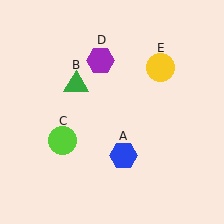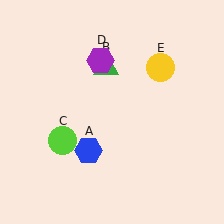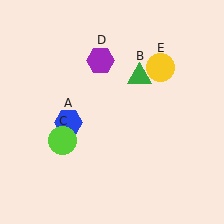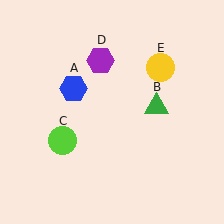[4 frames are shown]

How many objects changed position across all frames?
2 objects changed position: blue hexagon (object A), green triangle (object B).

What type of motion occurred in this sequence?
The blue hexagon (object A), green triangle (object B) rotated clockwise around the center of the scene.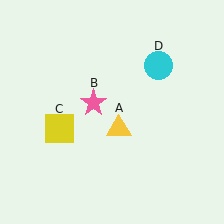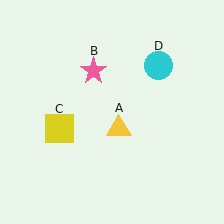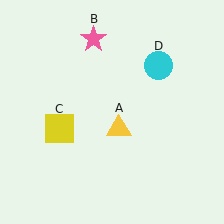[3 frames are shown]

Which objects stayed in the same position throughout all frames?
Yellow triangle (object A) and yellow square (object C) and cyan circle (object D) remained stationary.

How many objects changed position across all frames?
1 object changed position: pink star (object B).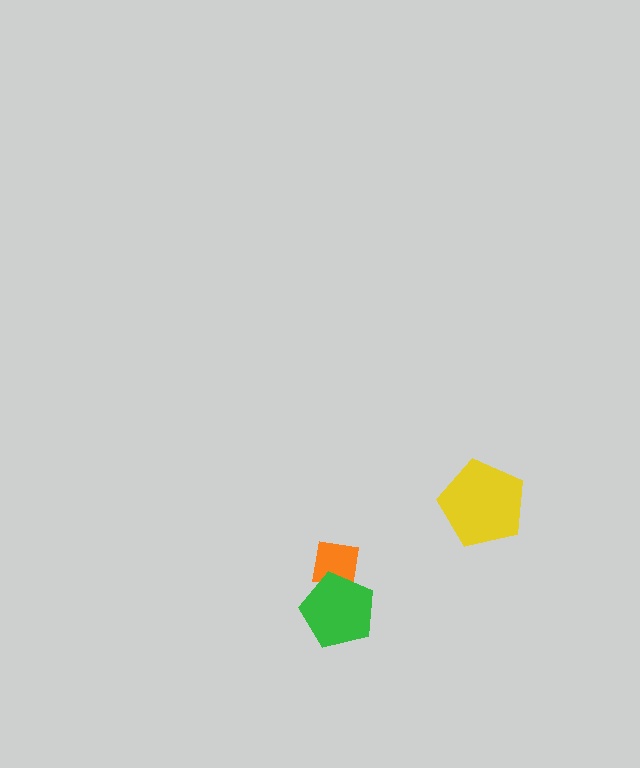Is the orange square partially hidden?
Yes, it is partially covered by another shape.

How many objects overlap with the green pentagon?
1 object overlaps with the green pentagon.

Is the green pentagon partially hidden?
No, no other shape covers it.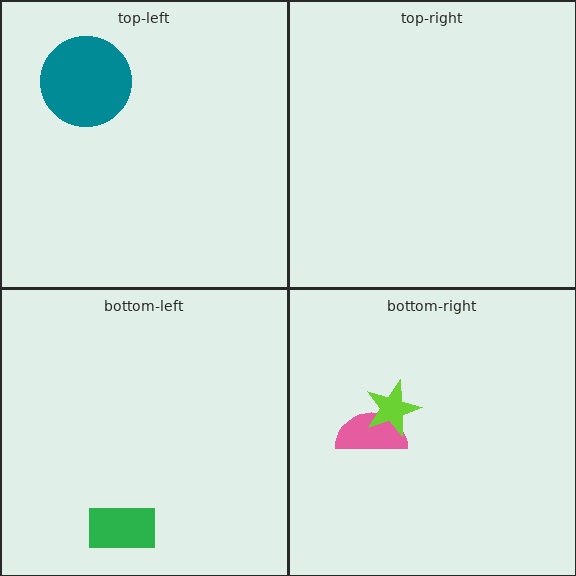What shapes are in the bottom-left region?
The green rectangle.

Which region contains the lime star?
The bottom-right region.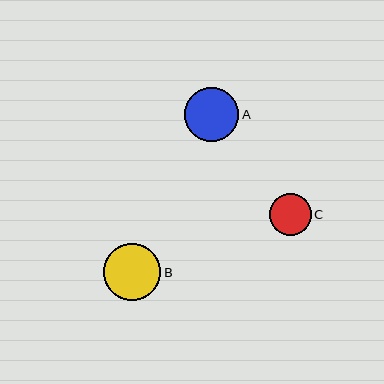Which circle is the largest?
Circle B is the largest with a size of approximately 57 pixels.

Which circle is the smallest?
Circle C is the smallest with a size of approximately 42 pixels.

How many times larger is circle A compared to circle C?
Circle A is approximately 1.3 times the size of circle C.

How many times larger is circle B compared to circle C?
Circle B is approximately 1.4 times the size of circle C.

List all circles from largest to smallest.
From largest to smallest: B, A, C.